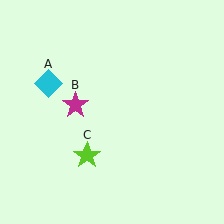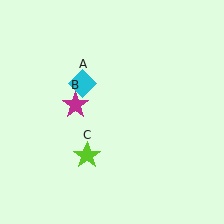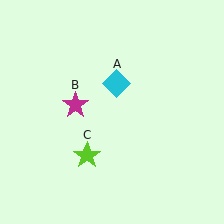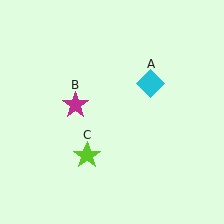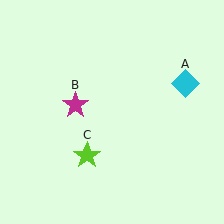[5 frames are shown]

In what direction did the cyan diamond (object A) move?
The cyan diamond (object A) moved right.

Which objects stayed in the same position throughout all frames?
Magenta star (object B) and lime star (object C) remained stationary.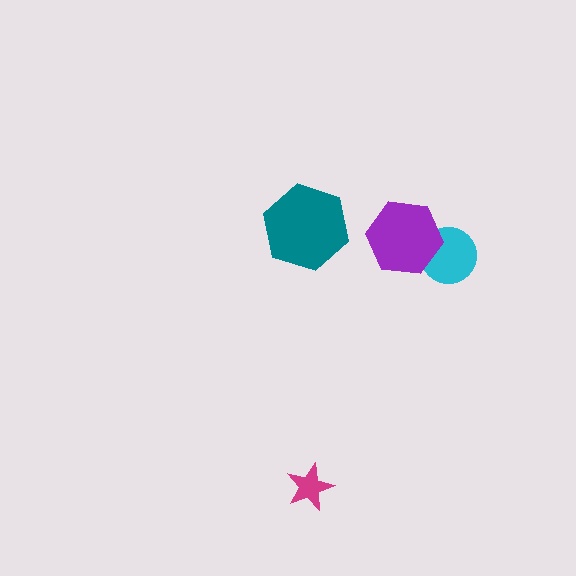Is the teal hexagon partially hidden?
No, no other shape covers it.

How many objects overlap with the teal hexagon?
0 objects overlap with the teal hexagon.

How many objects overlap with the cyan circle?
1 object overlaps with the cyan circle.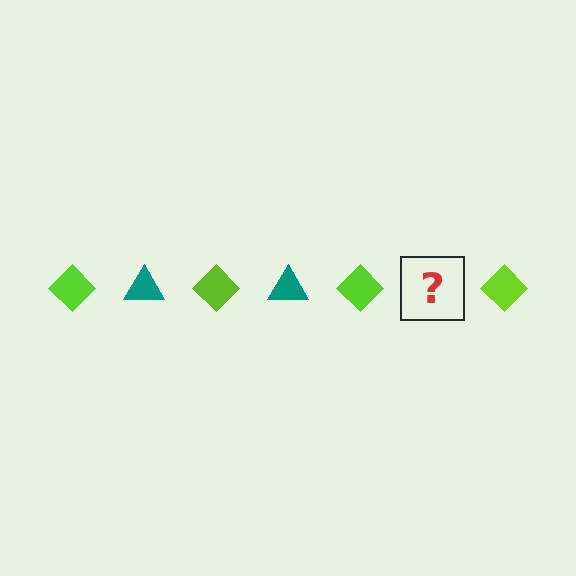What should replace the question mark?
The question mark should be replaced with a teal triangle.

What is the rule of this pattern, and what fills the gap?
The rule is that the pattern alternates between lime diamond and teal triangle. The gap should be filled with a teal triangle.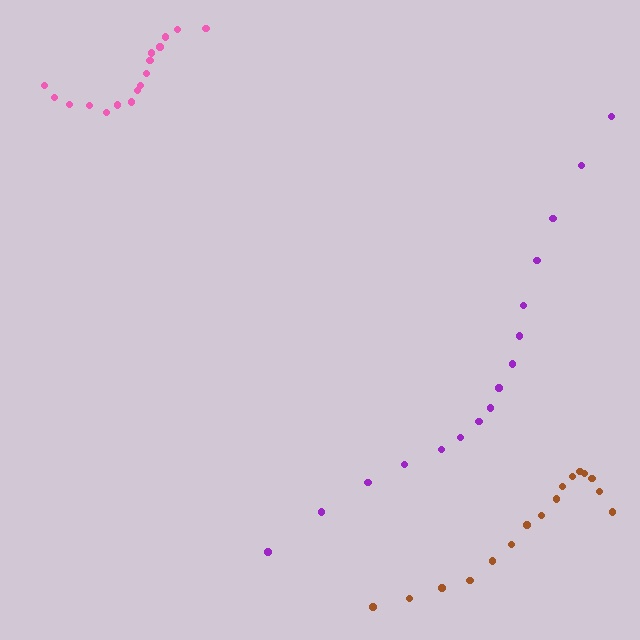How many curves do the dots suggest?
There are 3 distinct paths.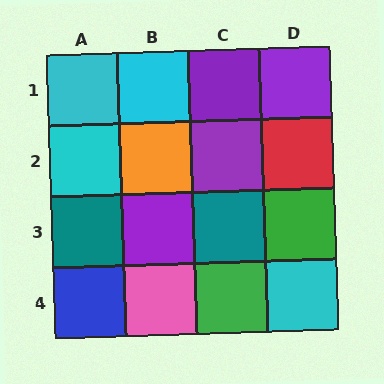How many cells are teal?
2 cells are teal.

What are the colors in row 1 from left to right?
Cyan, cyan, purple, purple.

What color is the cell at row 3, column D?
Green.